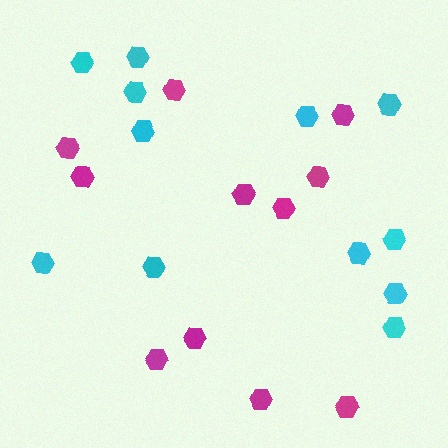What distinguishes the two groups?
There are 2 groups: one group of cyan hexagons (12) and one group of magenta hexagons (11).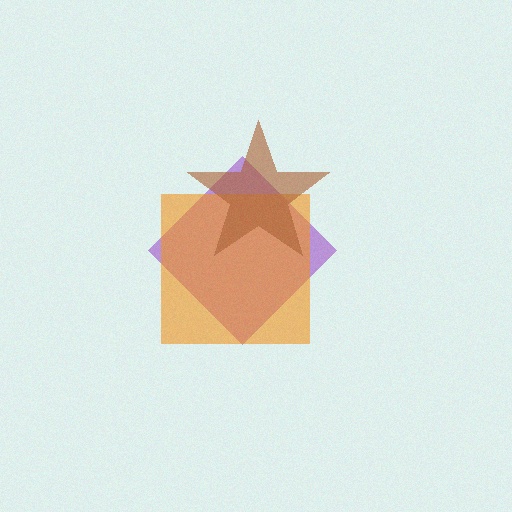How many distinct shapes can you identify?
There are 3 distinct shapes: a purple diamond, an orange square, a brown star.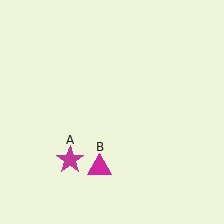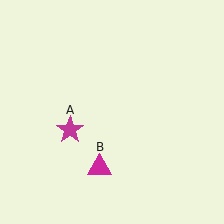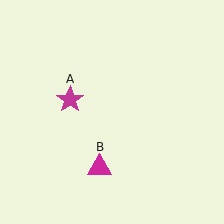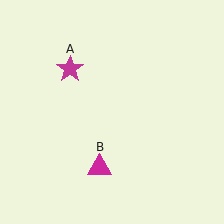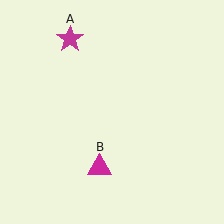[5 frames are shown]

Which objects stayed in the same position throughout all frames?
Magenta triangle (object B) remained stationary.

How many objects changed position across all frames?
1 object changed position: magenta star (object A).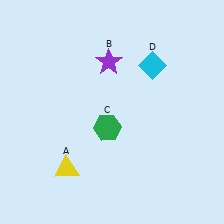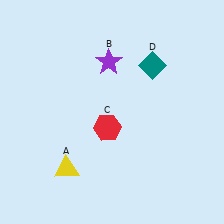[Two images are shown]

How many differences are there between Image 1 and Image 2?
There are 2 differences between the two images.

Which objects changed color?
C changed from green to red. D changed from cyan to teal.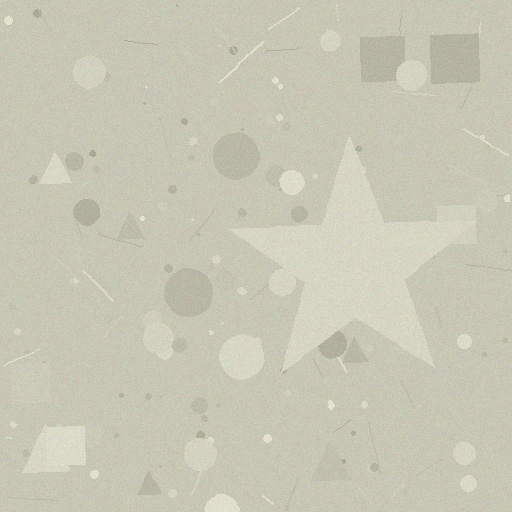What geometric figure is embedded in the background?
A star is embedded in the background.